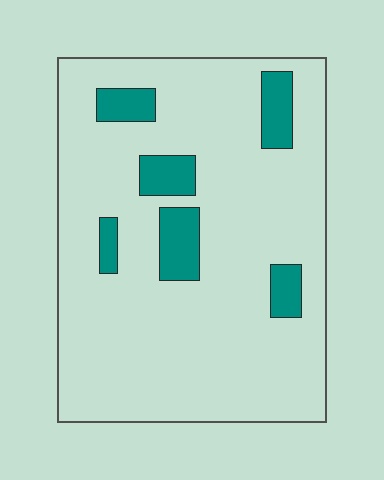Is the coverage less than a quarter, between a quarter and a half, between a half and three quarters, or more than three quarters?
Less than a quarter.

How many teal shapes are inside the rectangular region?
6.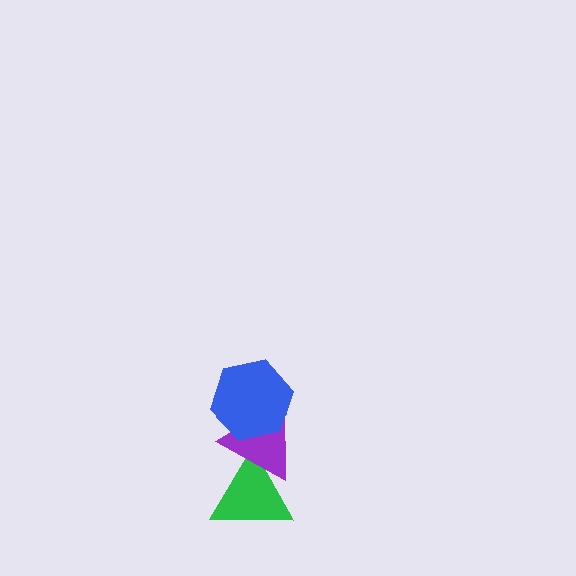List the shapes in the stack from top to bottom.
From top to bottom: the blue hexagon, the purple triangle, the green triangle.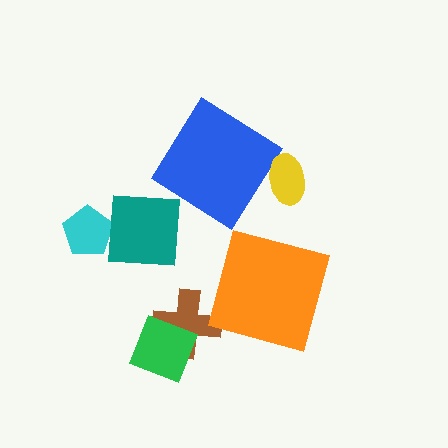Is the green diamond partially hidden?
No, no other shape covers it.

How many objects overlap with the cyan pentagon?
1 object overlaps with the cyan pentagon.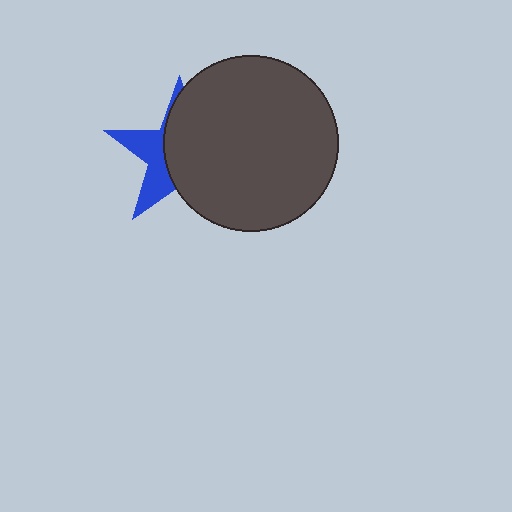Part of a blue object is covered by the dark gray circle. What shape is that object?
It is a star.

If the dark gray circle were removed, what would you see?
You would see the complete blue star.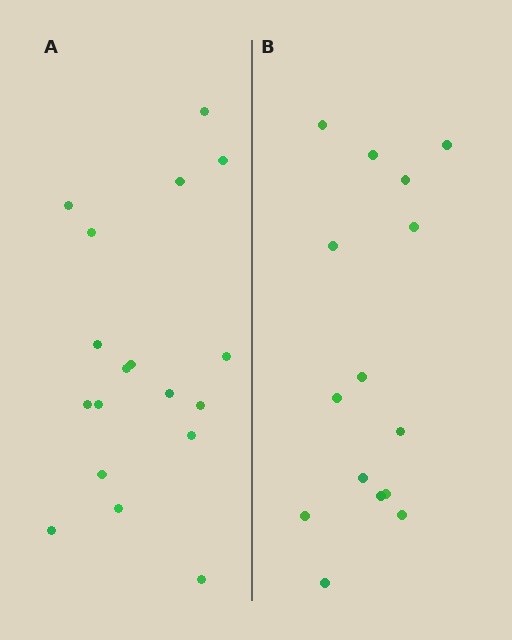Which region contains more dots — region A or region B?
Region A (the left region) has more dots.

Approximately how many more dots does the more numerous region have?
Region A has just a few more — roughly 2 or 3 more dots than region B.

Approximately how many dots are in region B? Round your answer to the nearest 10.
About 20 dots. (The exact count is 15, which rounds to 20.)